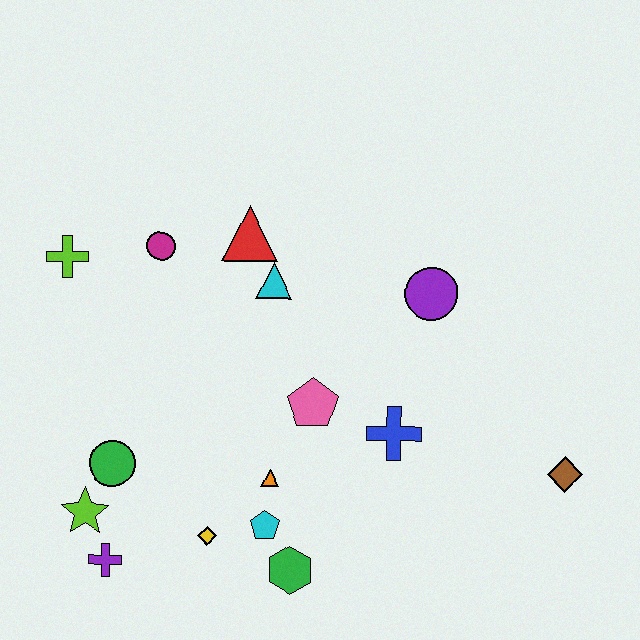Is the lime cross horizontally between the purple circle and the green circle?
No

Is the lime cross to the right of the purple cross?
No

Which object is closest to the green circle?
The lime star is closest to the green circle.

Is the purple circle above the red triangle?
No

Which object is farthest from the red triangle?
The brown diamond is farthest from the red triangle.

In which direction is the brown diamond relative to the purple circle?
The brown diamond is below the purple circle.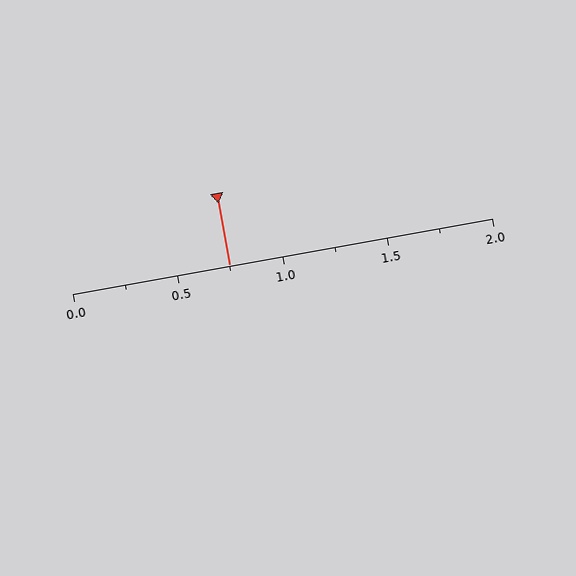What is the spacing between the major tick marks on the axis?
The major ticks are spaced 0.5 apart.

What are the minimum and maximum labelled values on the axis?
The axis runs from 0.0 to 2.0.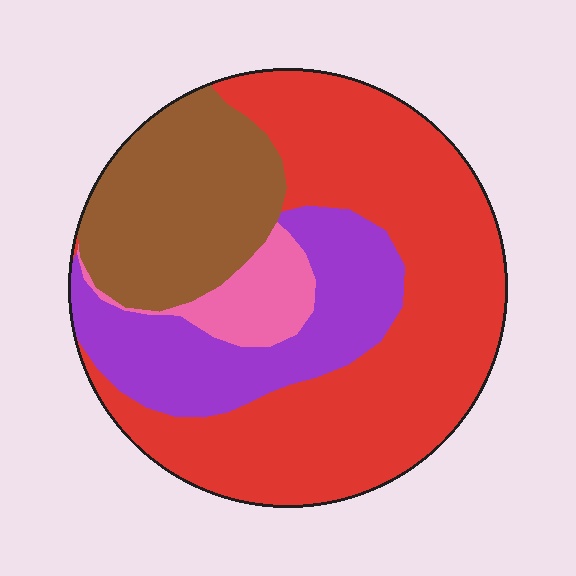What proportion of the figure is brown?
Brown covers about 20% of the figure.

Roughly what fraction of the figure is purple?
Purple covers about 20% of the figure.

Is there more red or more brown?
Red.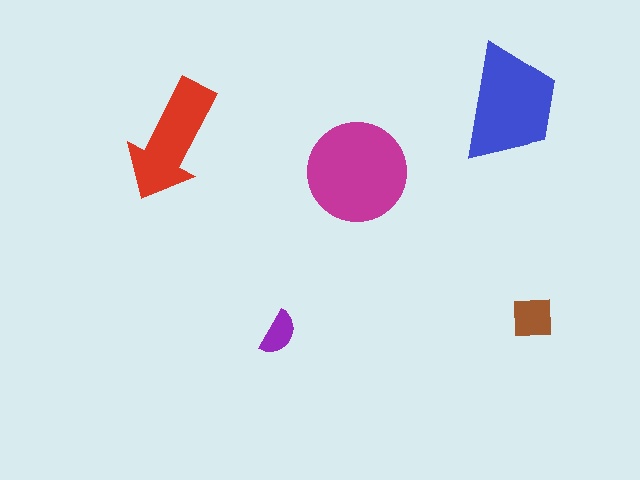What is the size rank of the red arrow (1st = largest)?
3rd.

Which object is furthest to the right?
The brown square is rightmost.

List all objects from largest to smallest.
The magenta circle, the blue trapezoid, the red arrow, the brown square, the purple semicircle.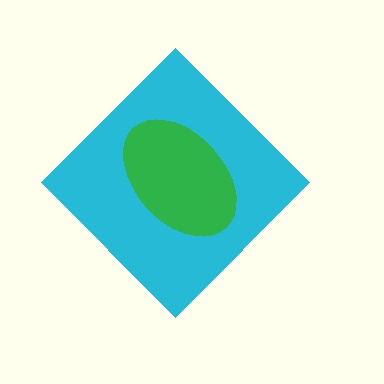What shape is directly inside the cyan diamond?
The green ellipse.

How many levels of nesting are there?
2.